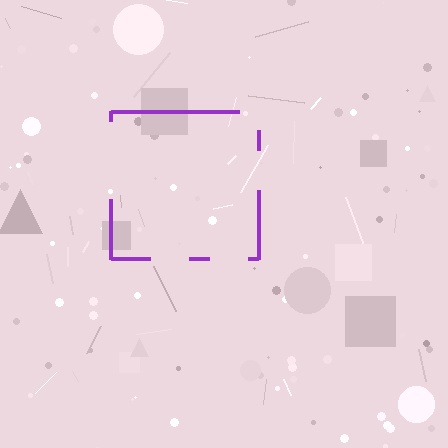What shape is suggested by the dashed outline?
The dashed outline suggests a square.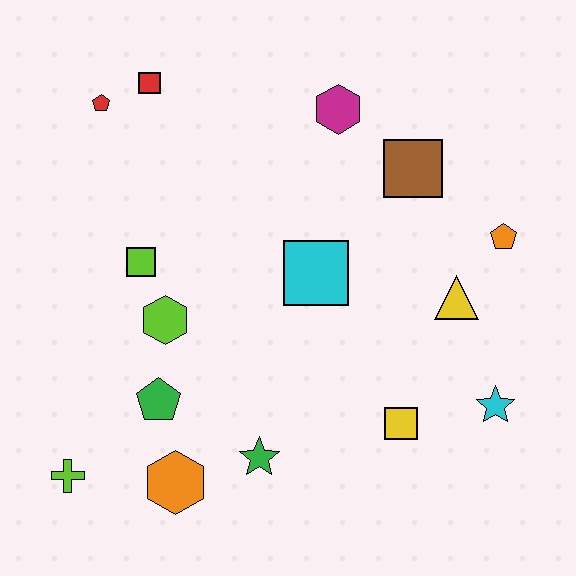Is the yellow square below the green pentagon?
Yes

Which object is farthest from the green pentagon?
The orange pentagon is farthest from the green pentagon.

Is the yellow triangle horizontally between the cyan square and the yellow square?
No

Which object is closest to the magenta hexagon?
The brown square is closest to the magenta hexagon.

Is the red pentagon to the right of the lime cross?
Yes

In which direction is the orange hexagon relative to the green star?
The orange hexagon is to the left of the green star.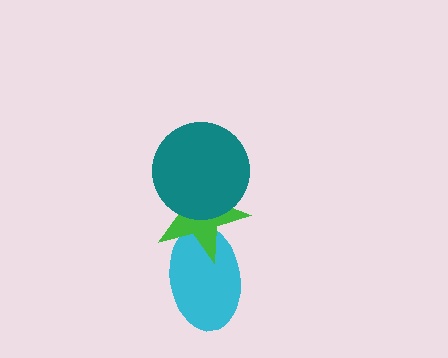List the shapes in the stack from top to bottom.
From top to bottom: the teal circle, the green star, the cyan ellipse.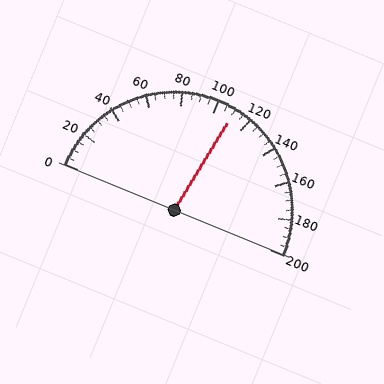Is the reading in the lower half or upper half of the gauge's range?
The reading is in the upper half of the range (0 to 200).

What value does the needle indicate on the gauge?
The needle indicates approximately 110.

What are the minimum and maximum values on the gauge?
The gauge ranges from 0 to 200.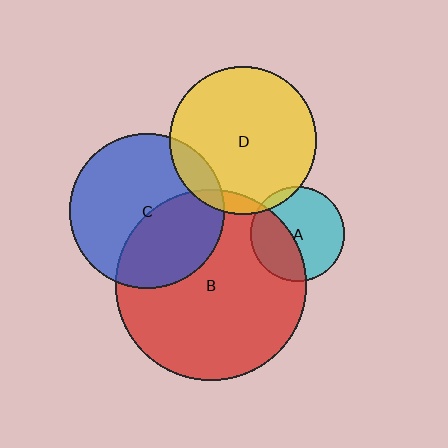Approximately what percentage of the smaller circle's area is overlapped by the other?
Approximately 5%.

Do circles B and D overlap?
Yes.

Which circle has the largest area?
Circle B (red).